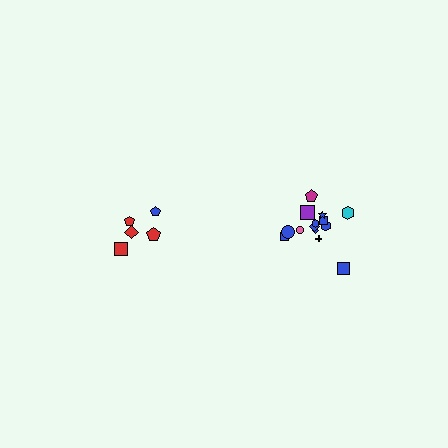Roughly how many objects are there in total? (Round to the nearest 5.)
Roughly 20 objects in total.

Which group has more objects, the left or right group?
The right group.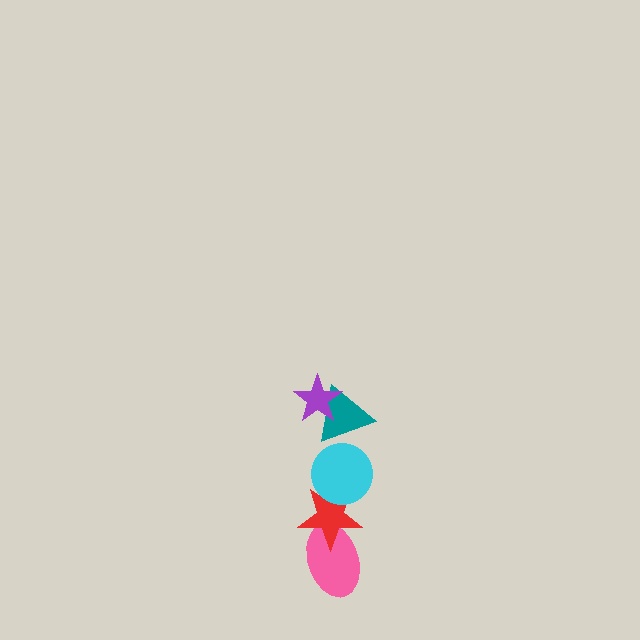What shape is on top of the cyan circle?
The teal triangle is on top of the cyan circle.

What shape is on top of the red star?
The cyan circle is on top of the red star.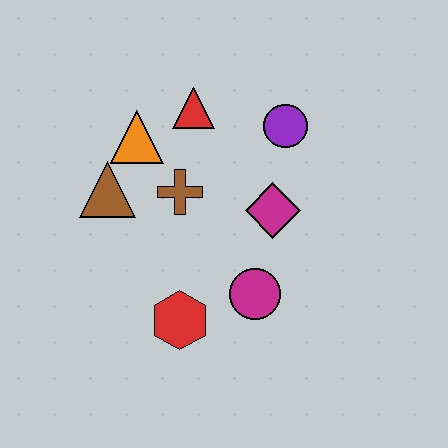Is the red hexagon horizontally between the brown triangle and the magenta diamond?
Yes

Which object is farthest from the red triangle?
The red hexagon is farthest from the red triangle.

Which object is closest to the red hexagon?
The magenta circle is closest to the red hexagon.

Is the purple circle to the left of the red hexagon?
No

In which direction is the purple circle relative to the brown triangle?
The purple circle is to the right of the brown triangle.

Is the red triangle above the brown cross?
Yes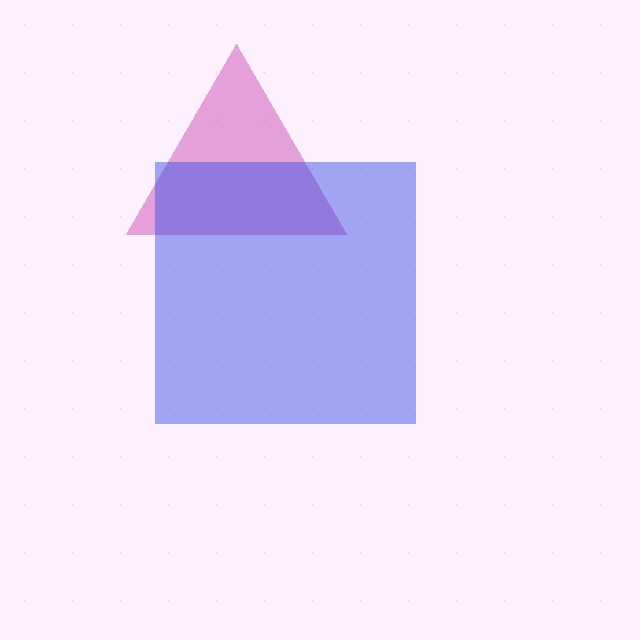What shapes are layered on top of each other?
The layered shapes are: a magenta triangle, a blue square.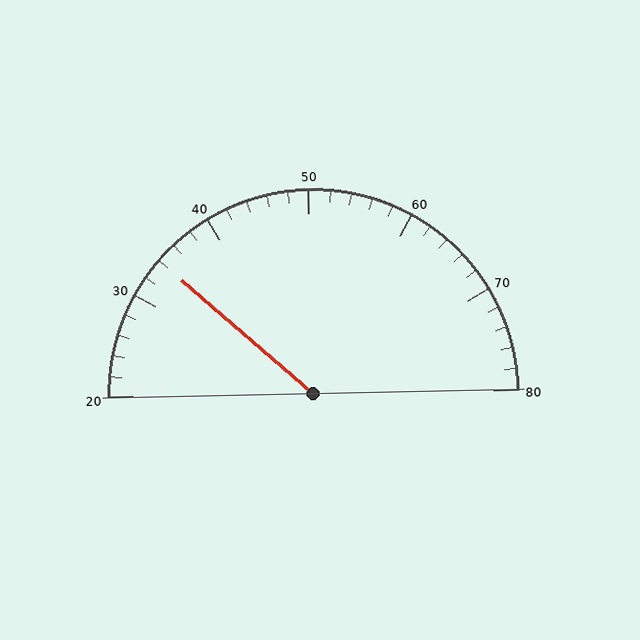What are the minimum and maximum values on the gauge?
The gauge ranges from 20 to 80.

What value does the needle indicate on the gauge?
The needle indicates approximately 34.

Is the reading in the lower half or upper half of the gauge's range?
The reading is in the lower half of the range (20 to 80).